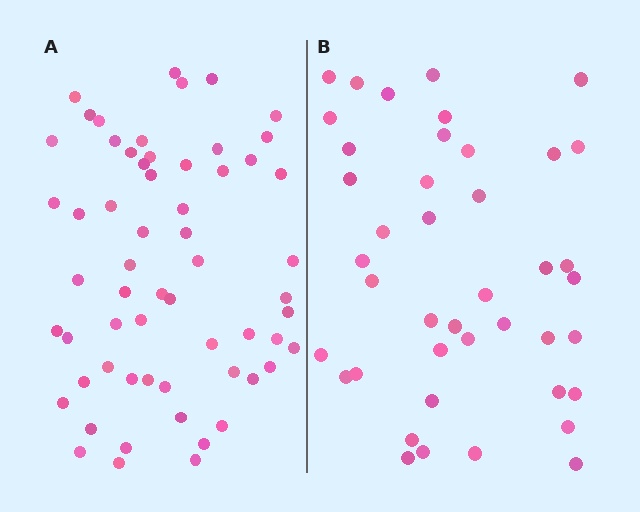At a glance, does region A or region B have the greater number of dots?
Region A (the left region) has more dots.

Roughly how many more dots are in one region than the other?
Region A has approximately 20 more dots than region B.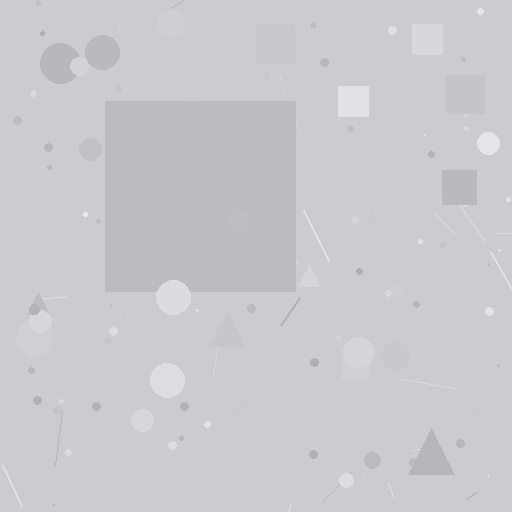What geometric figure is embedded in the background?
A square is embedded in the background.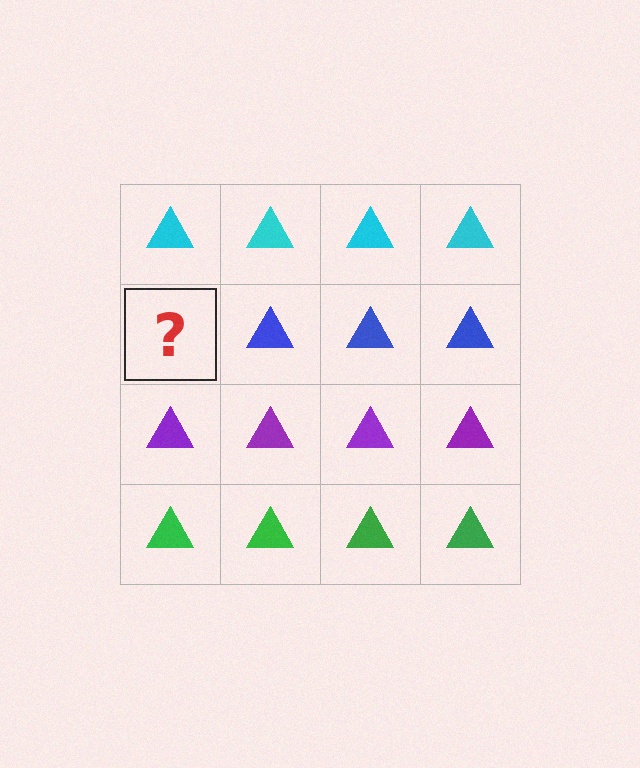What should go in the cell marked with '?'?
The missing cell should contain a blue triangle.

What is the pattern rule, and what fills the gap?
The rule is that each row has a consistent color. The gap should be filled with a blue triangle.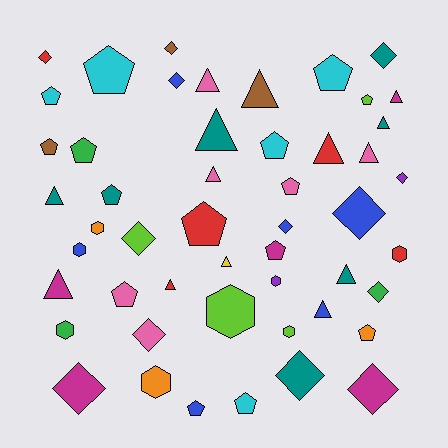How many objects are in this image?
There are 50 objects.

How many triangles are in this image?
There are 14 triangles.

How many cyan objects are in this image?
There are 5 cyan objects.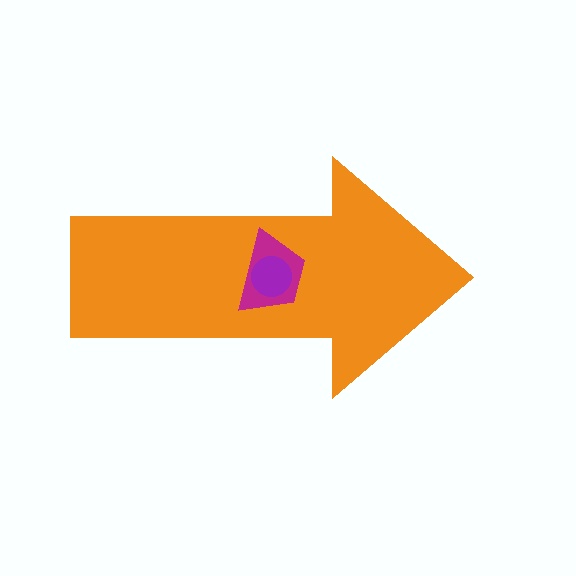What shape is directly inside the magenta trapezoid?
The purple circle.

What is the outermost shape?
The orange arrow.